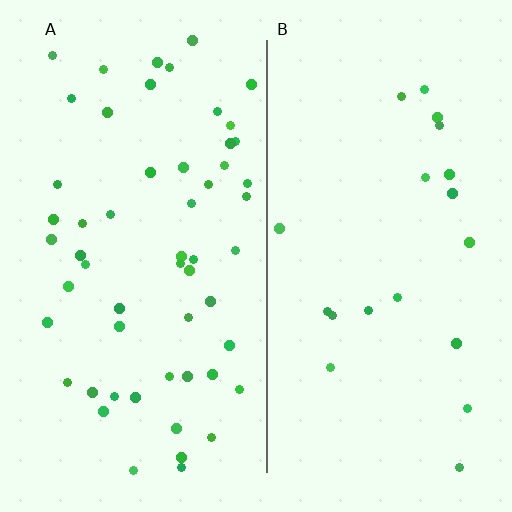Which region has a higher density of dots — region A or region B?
A (the left).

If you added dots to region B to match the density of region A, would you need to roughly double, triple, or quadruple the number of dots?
Approximately triple.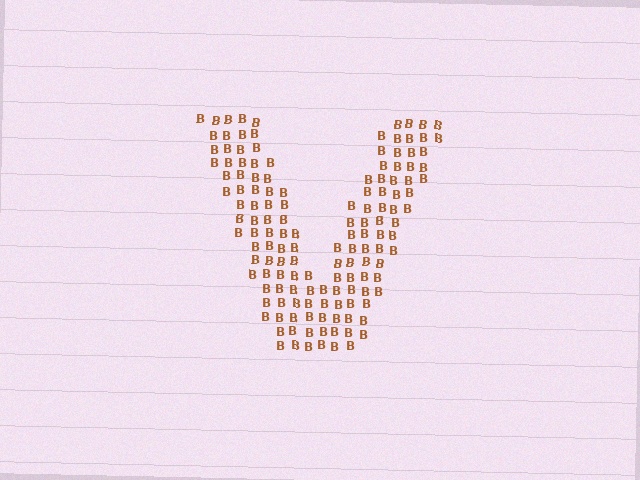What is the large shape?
The large shape is the letter V.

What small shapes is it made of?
It is made of small letter B's.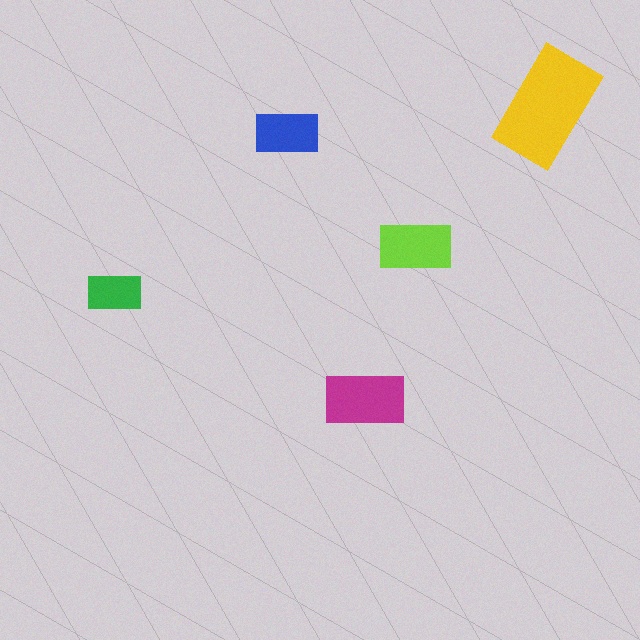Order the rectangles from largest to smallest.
the yellow one, the magenta one, the lime one, the blue one, the green one.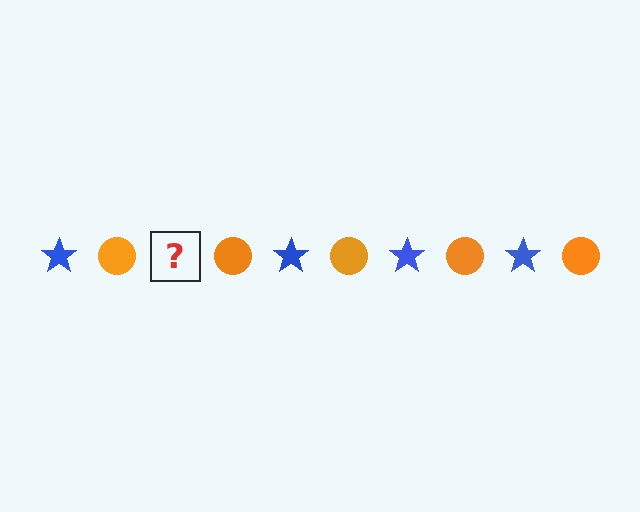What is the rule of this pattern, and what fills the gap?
The rule is that the pattern alternates between blue star and orange circle. The gap should be filled with a blue star.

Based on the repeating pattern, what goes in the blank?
The blank should be a blue star.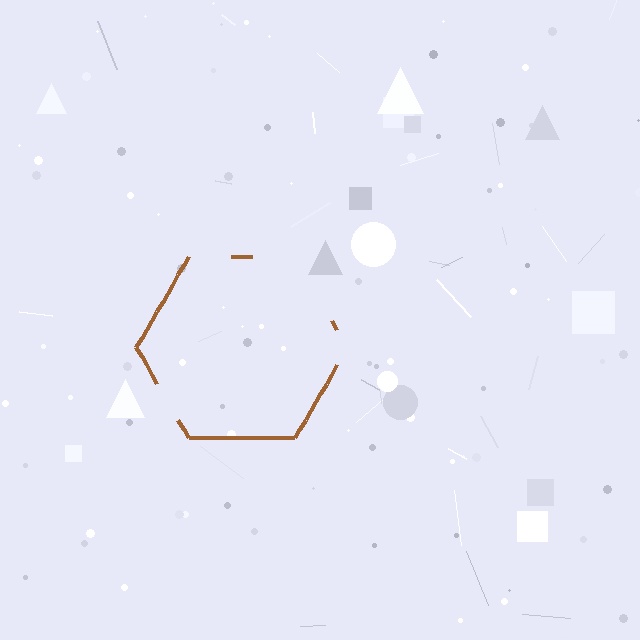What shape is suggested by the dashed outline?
The dashed outline suggests a hexagon.